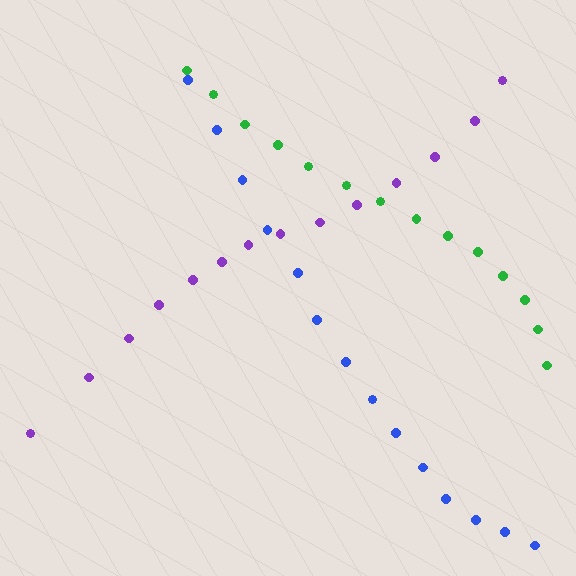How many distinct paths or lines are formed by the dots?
There are 3 distinct paths.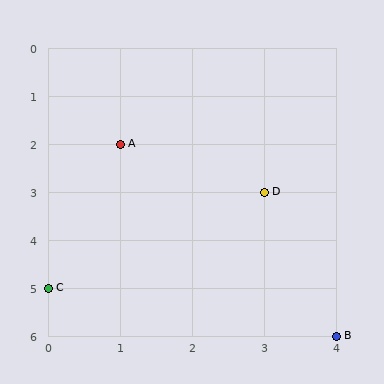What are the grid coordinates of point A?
Point A is at grid coordinates (1, 2).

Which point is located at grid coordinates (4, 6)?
Point B is at (4, 6).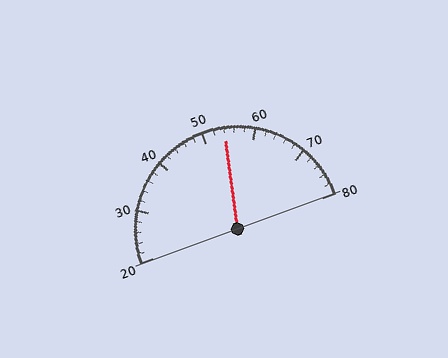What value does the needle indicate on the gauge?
The needle indicates approximately 54.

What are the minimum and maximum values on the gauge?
The gauge ranges from 20 to 80.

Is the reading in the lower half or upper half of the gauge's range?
The reading is in the upper half of the range (20 to 80).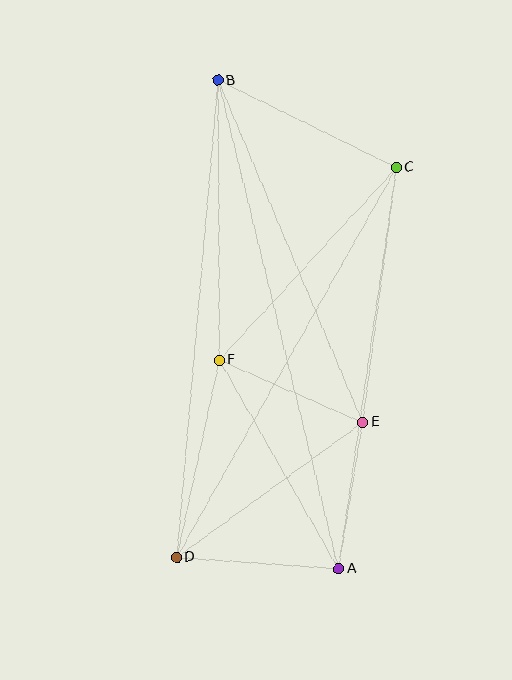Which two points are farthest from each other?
Points A and B are farthest from each other.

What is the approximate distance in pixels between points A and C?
The distance between A and C is approximately 405 pixels.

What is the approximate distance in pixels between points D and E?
The distance between D and E is approximately 230 pixels.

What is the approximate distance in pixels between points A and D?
The distance between A and D is approximately 162 pixels.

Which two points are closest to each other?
Points A and E are closest to each other.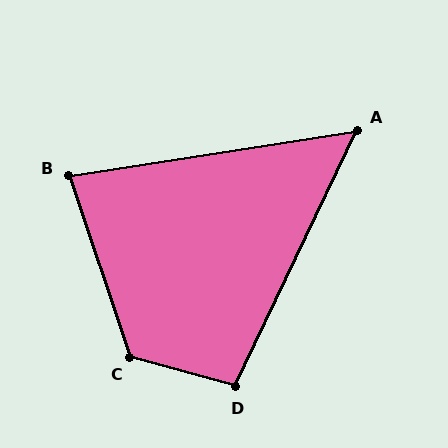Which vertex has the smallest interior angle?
A, at approximately 56 degrees.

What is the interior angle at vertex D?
Approximately 100 degrees (obtuse).